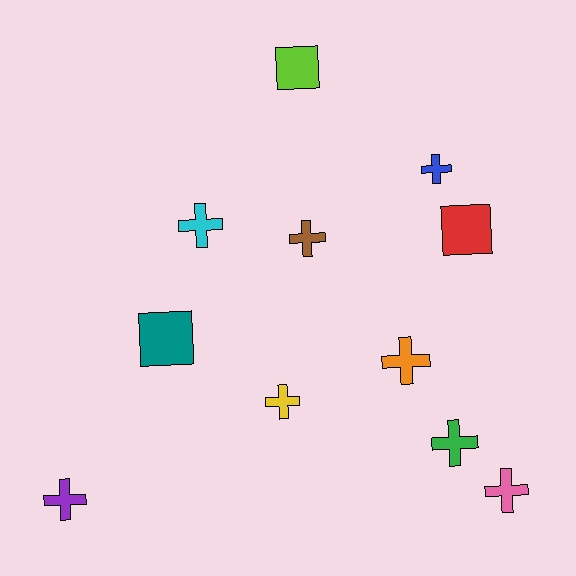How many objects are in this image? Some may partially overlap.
There are 11 objects.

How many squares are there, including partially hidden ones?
There are 3 squares.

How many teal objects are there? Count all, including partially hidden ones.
There is 1 teal object.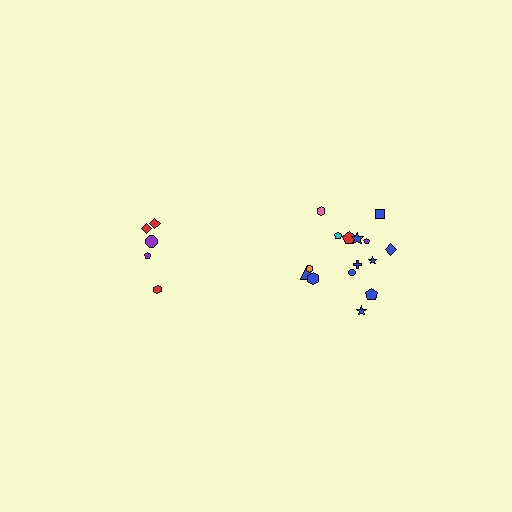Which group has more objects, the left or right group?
The right group.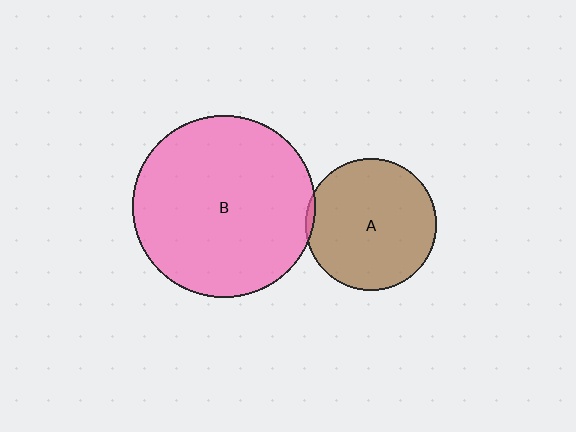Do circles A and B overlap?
Yes.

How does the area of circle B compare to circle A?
Approximately 1.9 times.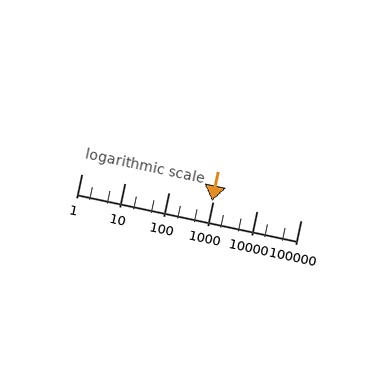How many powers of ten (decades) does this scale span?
The scale spans 5 decades, from 1 to 100000.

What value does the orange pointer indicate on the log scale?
The pointer indicates approximately 960.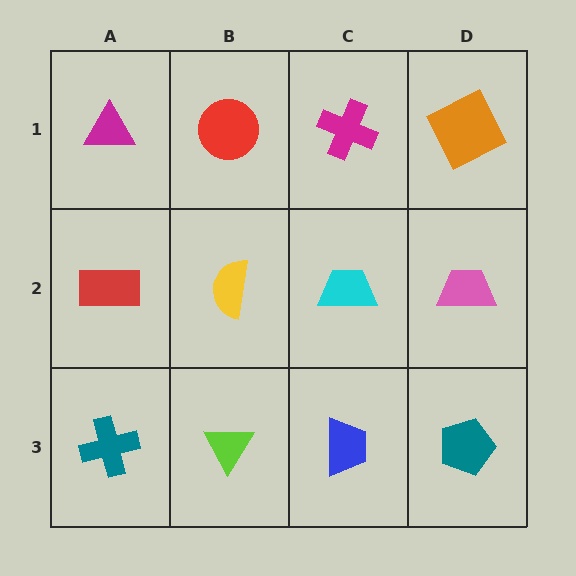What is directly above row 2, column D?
An orange square.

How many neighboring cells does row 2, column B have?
4.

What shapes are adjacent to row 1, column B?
A yellow semicircle (row 2, column B), a magenta triangle (row 1, column A), a magenta cross (row 1, column C).